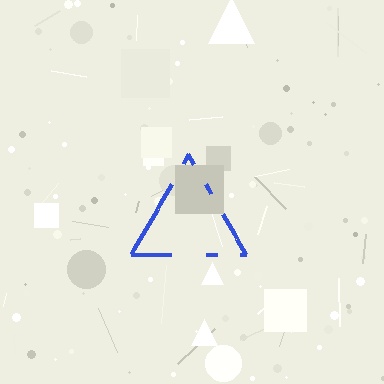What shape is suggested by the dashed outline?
The dashed outline suggests a triangle.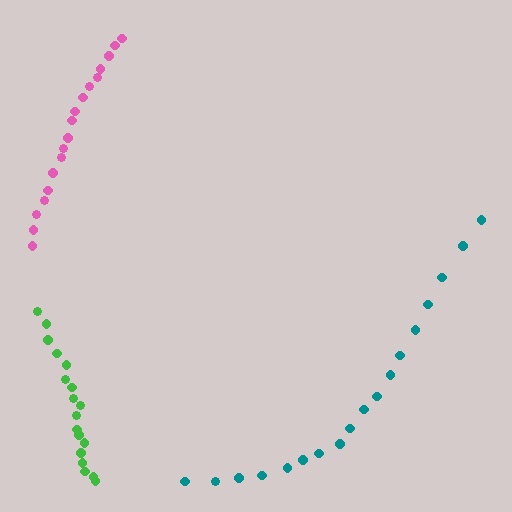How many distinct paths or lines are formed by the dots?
There are 3 distinct paths.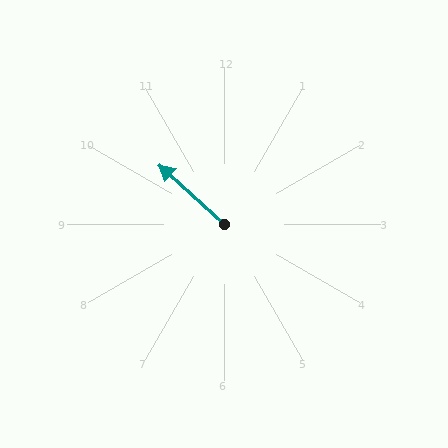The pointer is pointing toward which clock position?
Roughly 10 o'clock.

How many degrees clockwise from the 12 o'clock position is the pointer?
Approximately 313 degrees.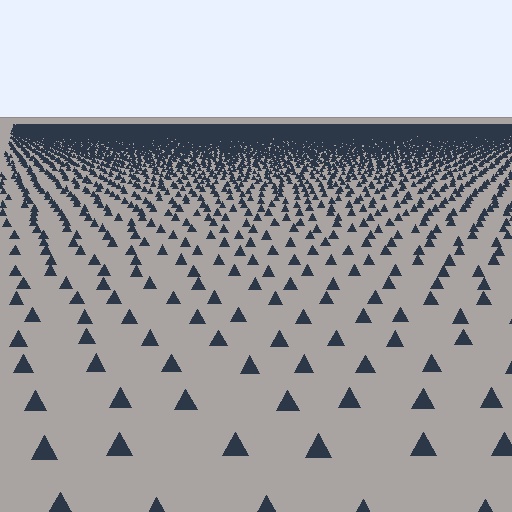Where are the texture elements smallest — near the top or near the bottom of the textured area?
Near the top.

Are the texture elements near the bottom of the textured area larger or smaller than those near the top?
Larger. Near the bottom, elements are closer to the viewer and appear at a bigger on-screen size.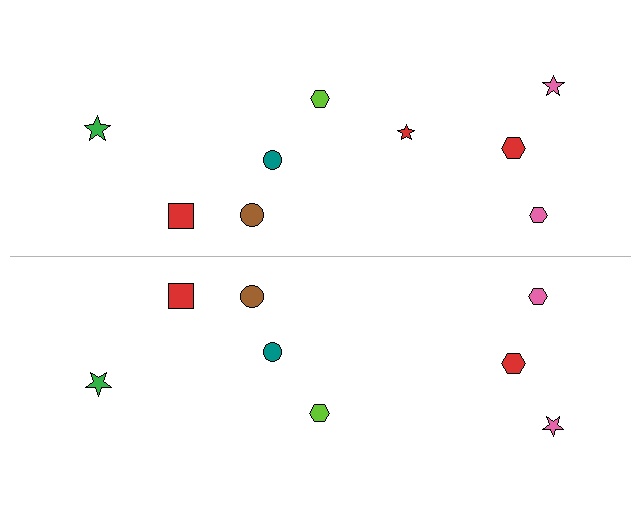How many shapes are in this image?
There are 17 shapes in this image.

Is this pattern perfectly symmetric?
No, the pattern is not perfectly symmetric. A red star is missing from the bottom side.